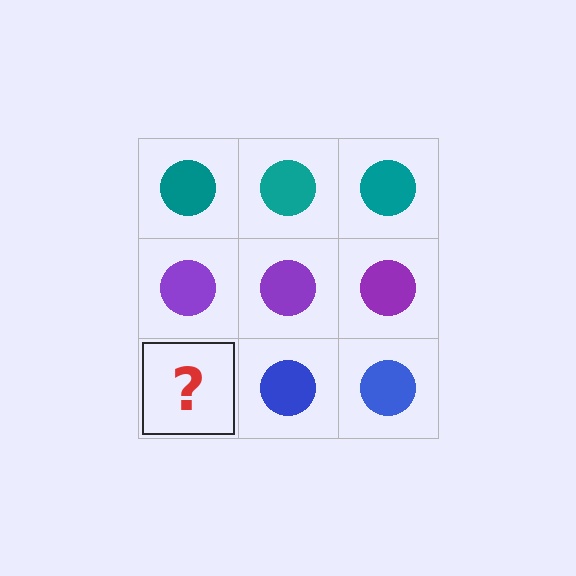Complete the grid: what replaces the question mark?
The question mark should be replaced with a blue circle.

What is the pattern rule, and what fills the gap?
The rule is that each row has a consistent color. The gap should be filled with a blue circle.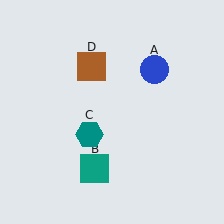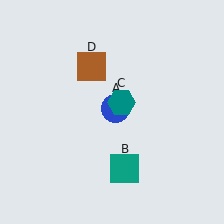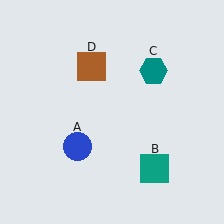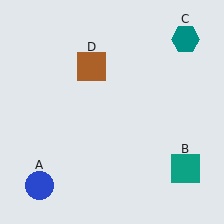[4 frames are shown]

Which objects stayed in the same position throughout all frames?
Brown square (object D) remained stationary.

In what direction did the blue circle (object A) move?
The blue circle (object A) moved down and to the left.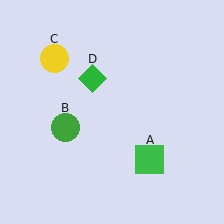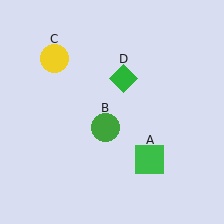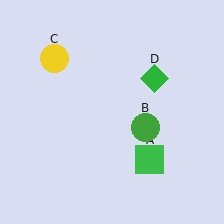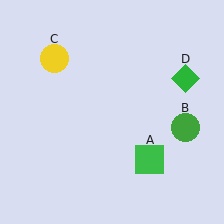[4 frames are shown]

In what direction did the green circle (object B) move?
The green circle (object B) moved right.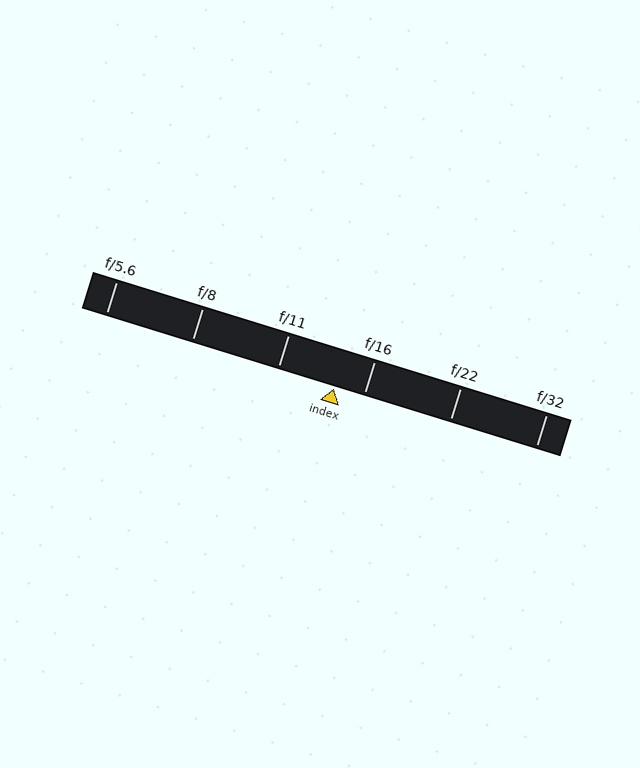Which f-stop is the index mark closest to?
The index mark is closest to f/16.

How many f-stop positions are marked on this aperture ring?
There are 6 f-stop positions marked.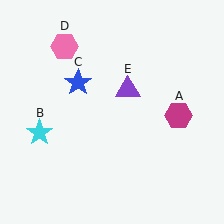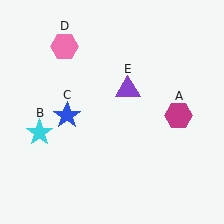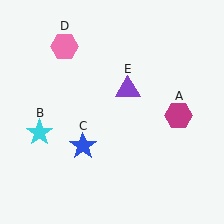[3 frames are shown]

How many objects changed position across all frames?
1 object changed position: blue star (object C).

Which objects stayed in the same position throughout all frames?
Magenta hexagon (object A) and cyan star (object B) and pink hexagon (object D) and purple triangle (object E) remained stationary.